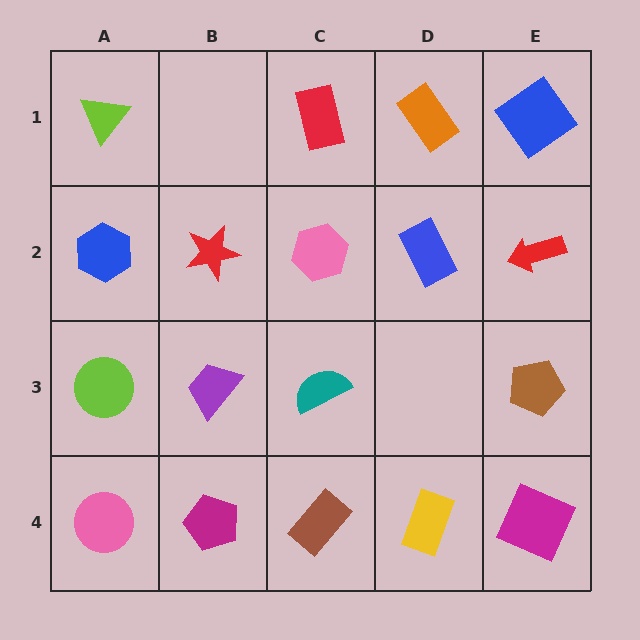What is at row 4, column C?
A brown rectangle.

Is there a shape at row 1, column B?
No, that cell is empty.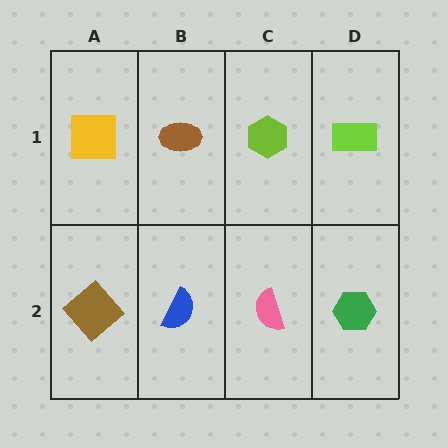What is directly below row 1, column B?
A blue semicircle.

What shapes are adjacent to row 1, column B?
A blue semicircle (row 2, column B), a yellow square (row 1, column A), a lime hexagon (row 1, column C).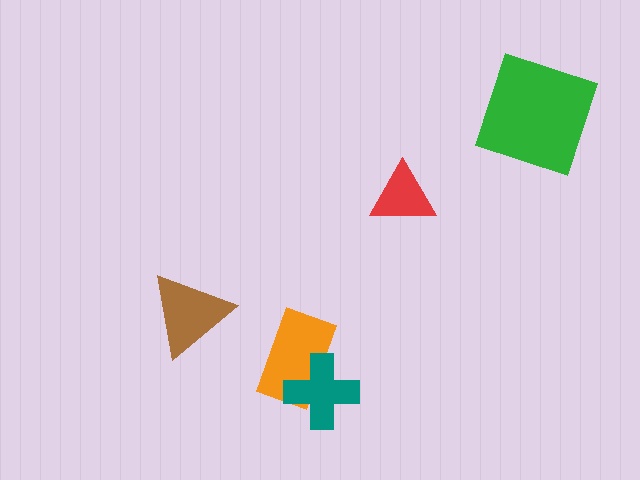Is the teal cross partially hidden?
No, no other shape covers it.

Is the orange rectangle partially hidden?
Yes, it is partially covered by another shape.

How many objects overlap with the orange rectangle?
1 object overlaps with the orange rectangle.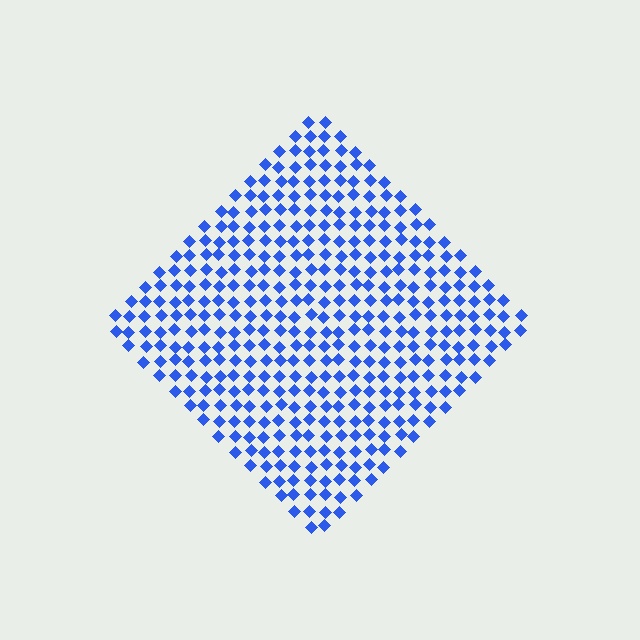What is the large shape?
The large shape is a diamond.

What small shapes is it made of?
It is made of small diamonds.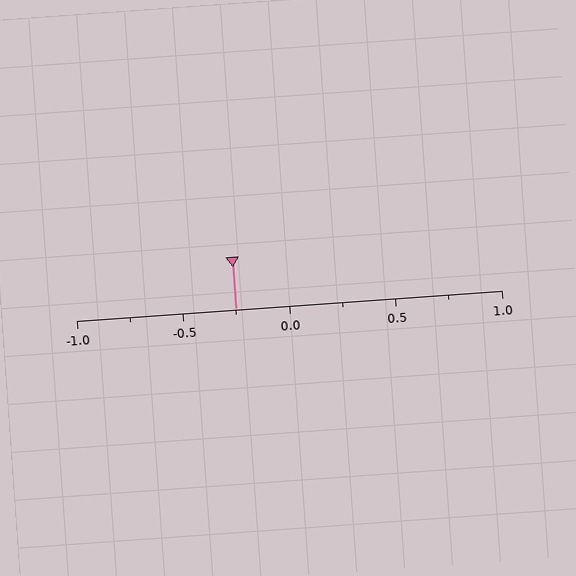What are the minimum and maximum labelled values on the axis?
The axis runs from -1.0 to 1.0.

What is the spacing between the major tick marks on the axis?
The major ticks are spaced 0.5 apart.